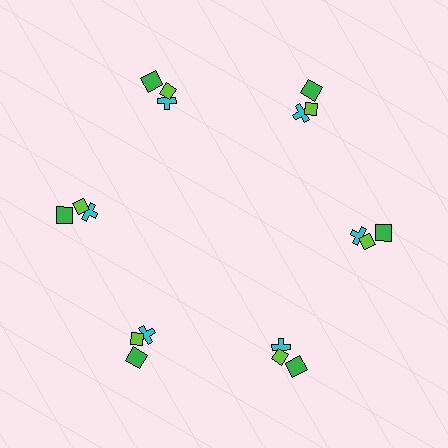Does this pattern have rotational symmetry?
Yes, this pattern has 6-fold rotational symmetry. It looks the same after rotating 60 degrees around the center.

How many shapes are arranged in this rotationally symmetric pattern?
There are 18 shapes, arranged in 6 groups of 3.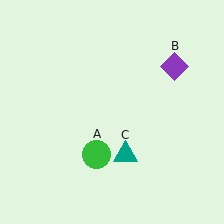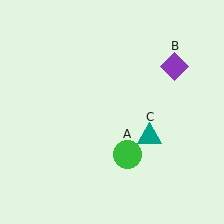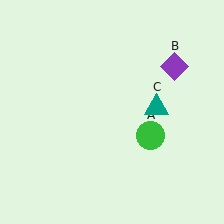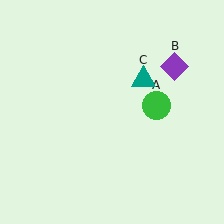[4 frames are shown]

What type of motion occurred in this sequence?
The green circle (object A), teal triangle (object C) rotated counterclockwise around the center of the scene.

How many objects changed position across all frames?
2 objects changed position: green circle (object A), teal triangle (object C).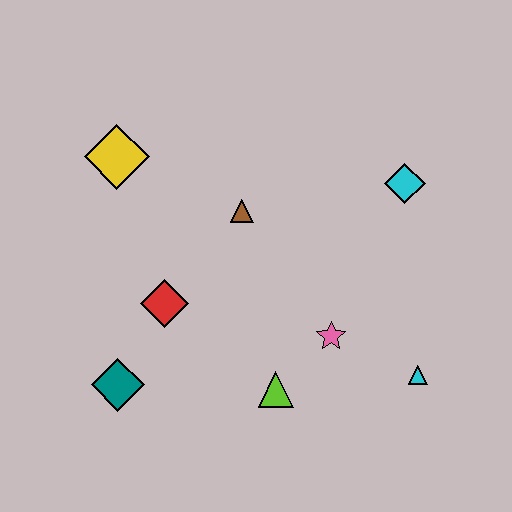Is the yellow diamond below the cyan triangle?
No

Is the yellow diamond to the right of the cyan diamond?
No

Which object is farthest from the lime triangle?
The yellow diamond is farthest from the lime triangle.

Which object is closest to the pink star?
The lime triangle is closest to the pink star.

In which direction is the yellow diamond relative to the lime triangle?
The yellow diamond is above the lime triangle.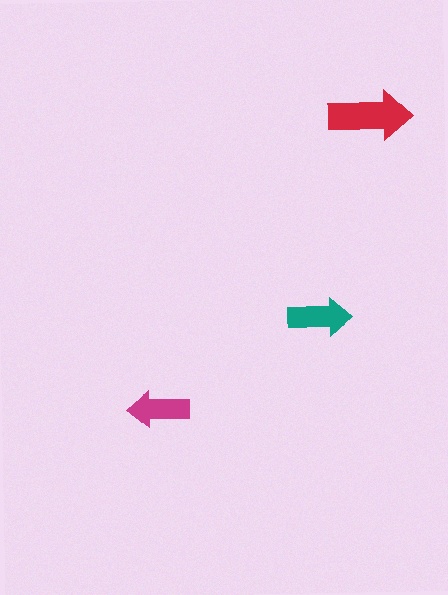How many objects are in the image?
There are 3 objects in the image.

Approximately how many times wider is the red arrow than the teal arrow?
About 1.5 times wider.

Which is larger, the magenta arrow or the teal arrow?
The teal one.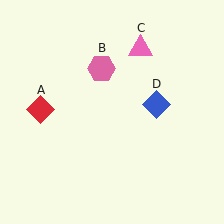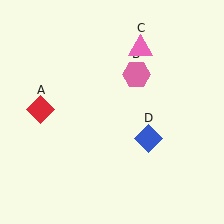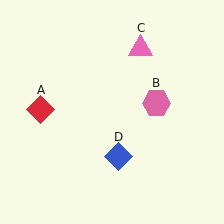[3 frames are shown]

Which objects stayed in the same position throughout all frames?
Red diamond (object A) and pink triangle (object C) remained stationary.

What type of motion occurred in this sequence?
The pink hexagon (object B), blue diamond (object D) rotated clockwise around the center of the scene.